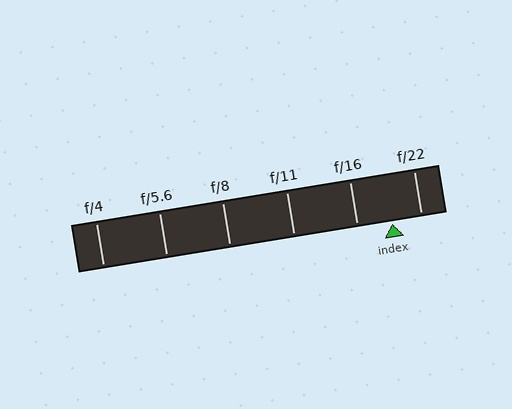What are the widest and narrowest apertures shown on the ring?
The widest aperture shown is f/4 and the narrowest is f/22.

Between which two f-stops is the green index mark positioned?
The index mark is between f/16 and f/22.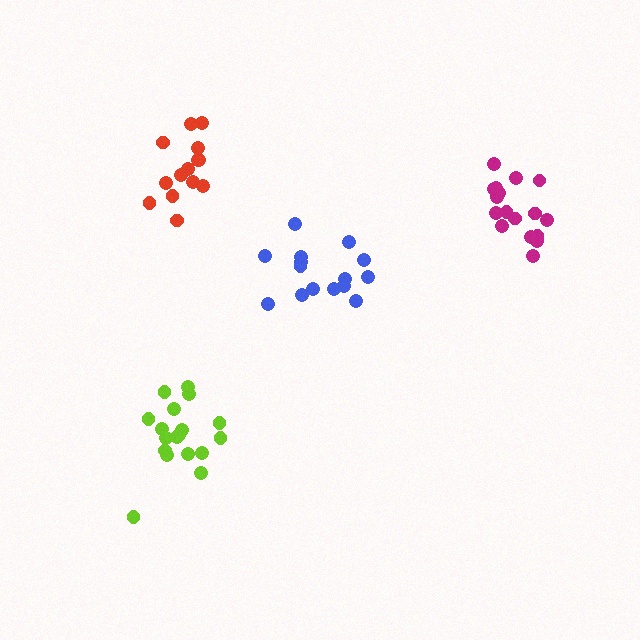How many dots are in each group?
Group 1: 18 dots, Group 2: 15 dots, Group 3: 17 dots, Group 4: 14 dots (64 total).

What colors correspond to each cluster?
The clusters are colored: lime, blue, magenta, red.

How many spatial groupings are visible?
There are 4 spatial groupings.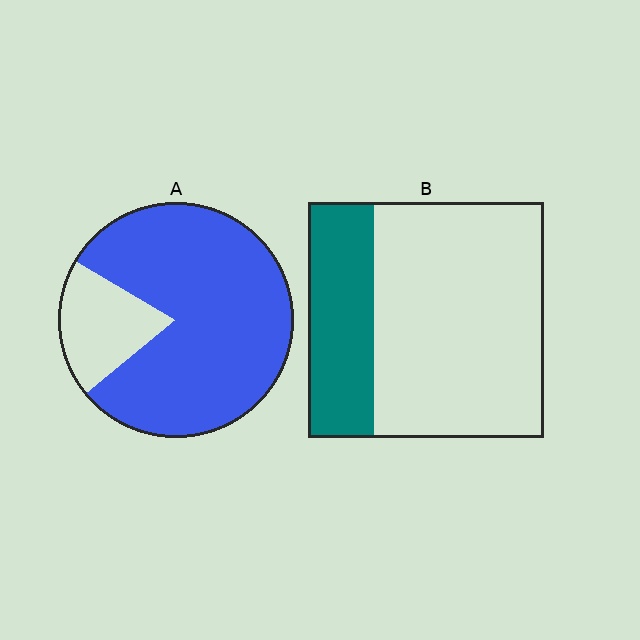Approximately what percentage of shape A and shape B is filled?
A is approximately 80% and B is approximately 30%.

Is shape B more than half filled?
No.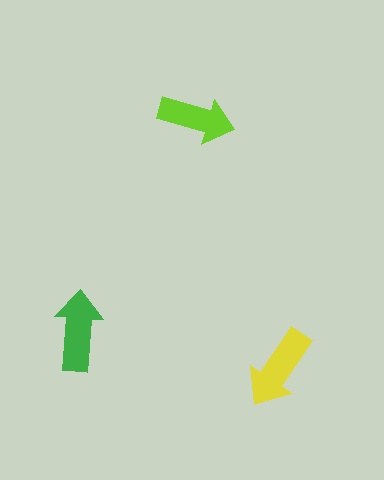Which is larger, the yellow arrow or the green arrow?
The yellow one.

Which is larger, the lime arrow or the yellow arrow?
The yellow one.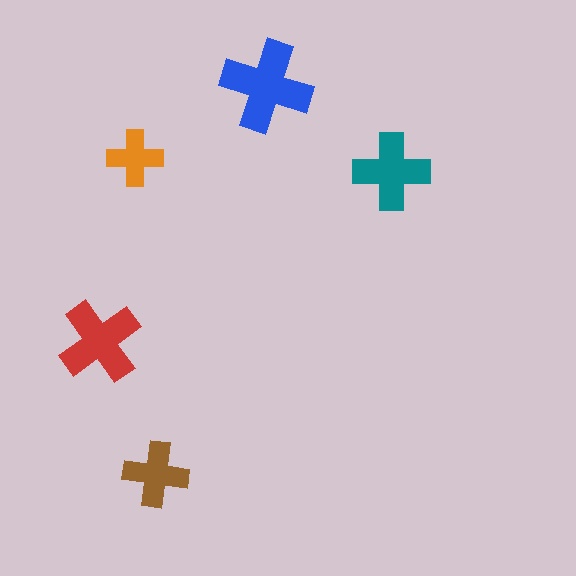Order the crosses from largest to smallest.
the blue one, the red one, the teal one, the brown one, the orange one.